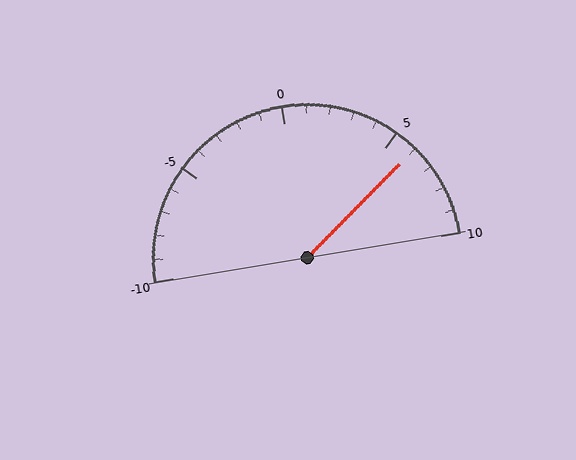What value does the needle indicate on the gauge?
The needle indicates approximately 6.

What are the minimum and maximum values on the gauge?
The gauge ranges from -10 to 10.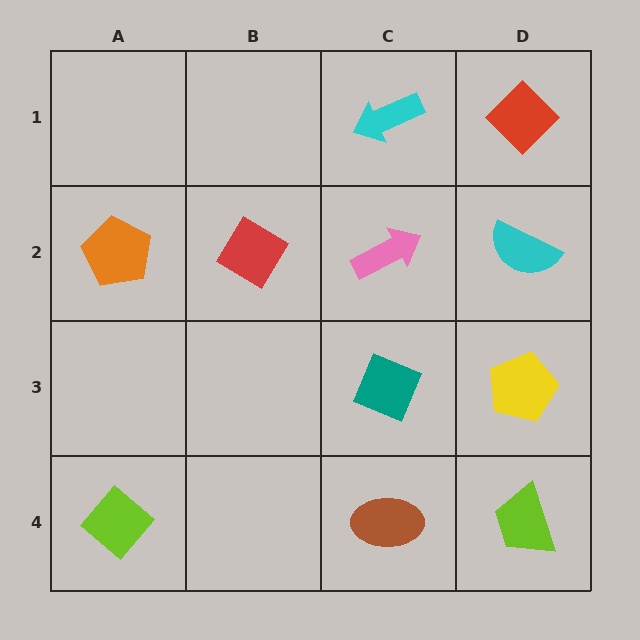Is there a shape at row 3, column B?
No, that cell is empty.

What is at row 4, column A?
A lime diamond.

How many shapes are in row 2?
4 shapes.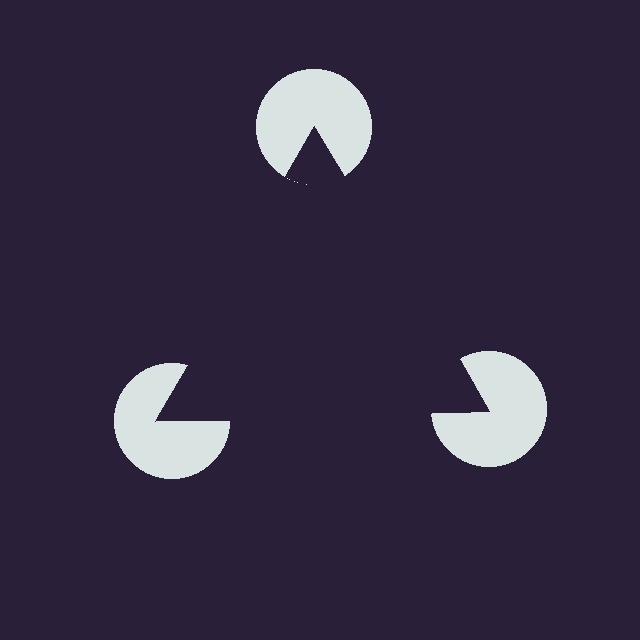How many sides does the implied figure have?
3 sides.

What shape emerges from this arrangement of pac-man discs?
An illusory triangle — its edges are inferred from the aligned wedge cuts in the pac-man discs, not physically drawn.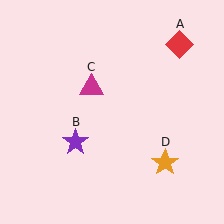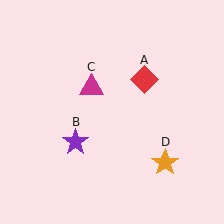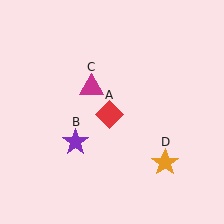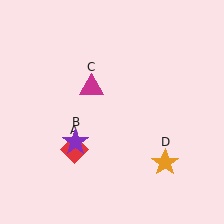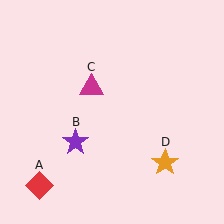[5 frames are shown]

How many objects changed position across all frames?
1 object changed position: red diamond (object A).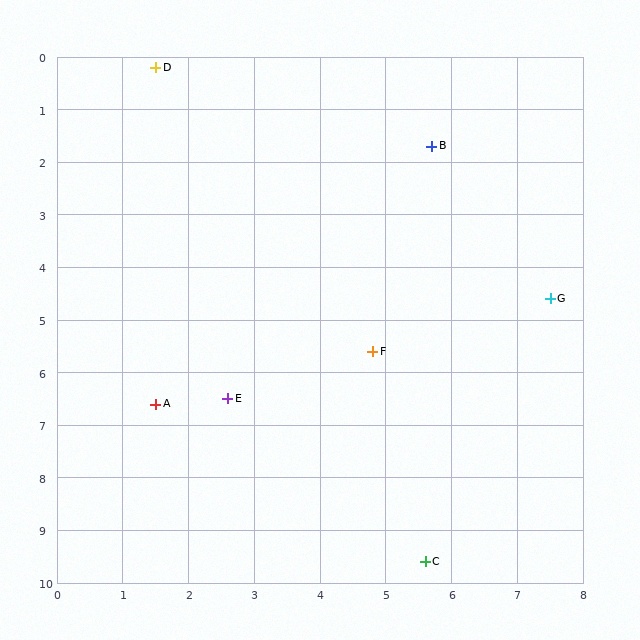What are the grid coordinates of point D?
Point D is at approximately (1.5, 0.2).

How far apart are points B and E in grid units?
Points B and E are about 5.7 grid units apart.